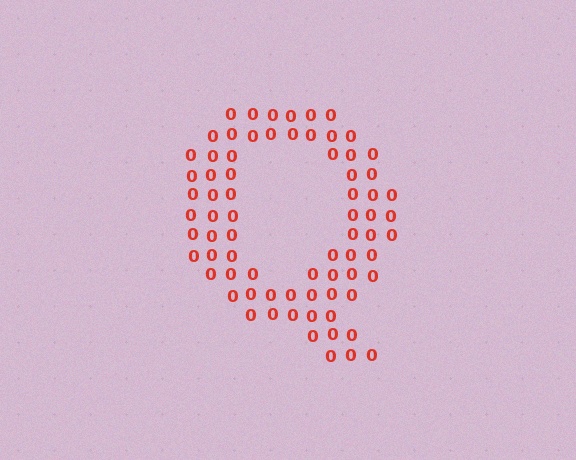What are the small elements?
The small elements are digit 0's.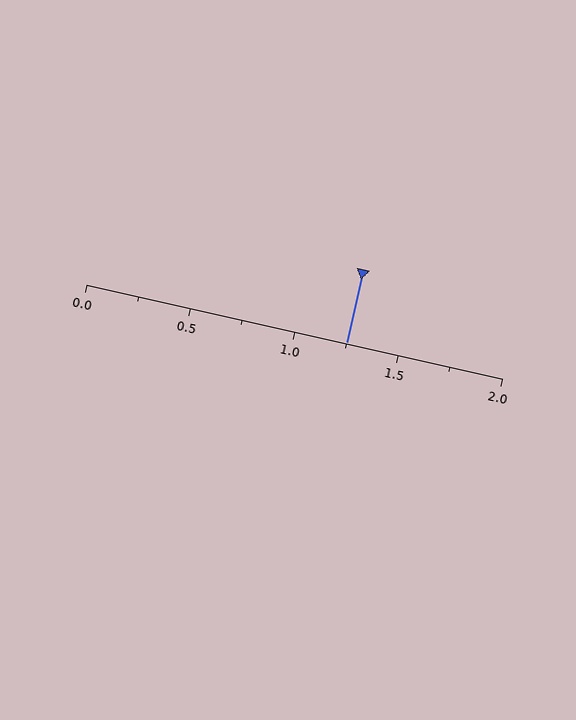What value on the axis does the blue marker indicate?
The marker indicates approximately 1.25.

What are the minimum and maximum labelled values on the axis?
The axis runs from 0.0 to 2.0.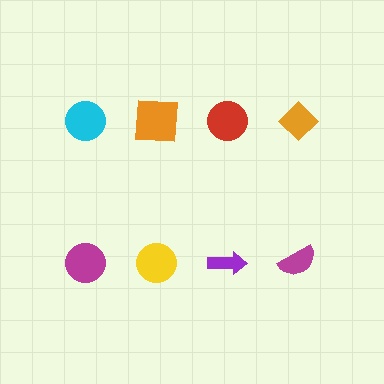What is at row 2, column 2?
A yellow circle.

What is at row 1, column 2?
An orange square.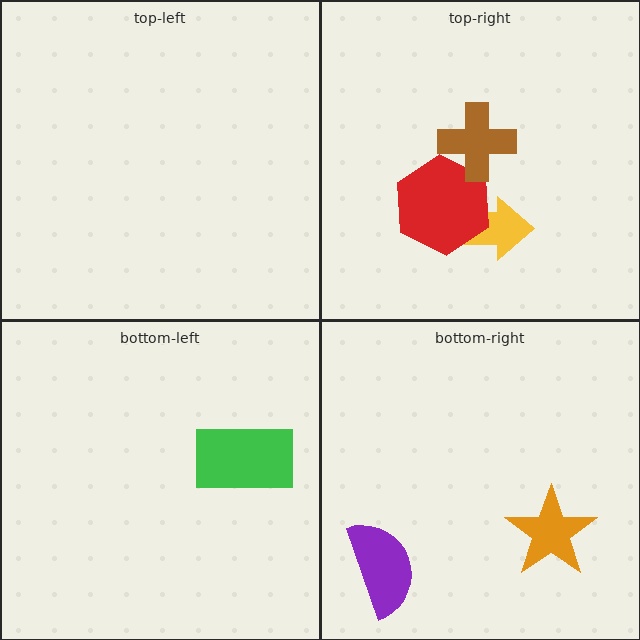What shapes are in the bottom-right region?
The orange star, the purple semicircle.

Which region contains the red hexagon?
The top-right region.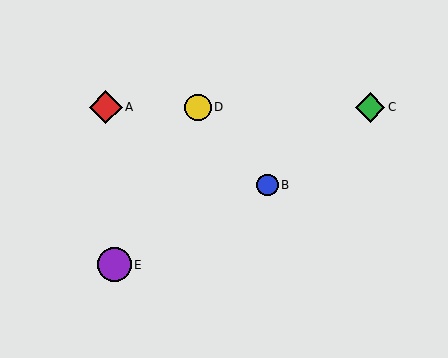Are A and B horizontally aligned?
No, A is at y≈107 and B is at y≈185.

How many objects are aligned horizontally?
3 objects (A, C, D) are aligned horizontally.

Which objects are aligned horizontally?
Objects A, C, D are aligned horizontally.